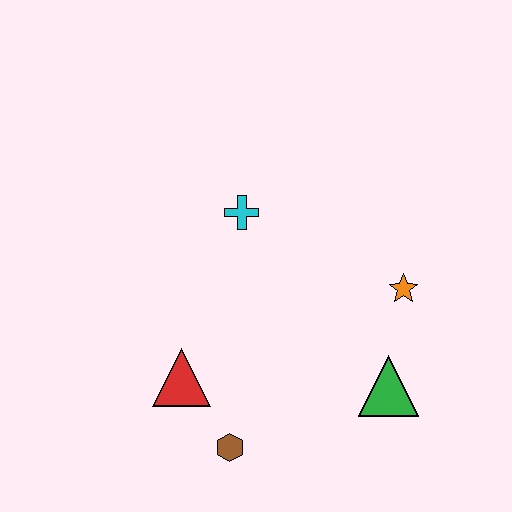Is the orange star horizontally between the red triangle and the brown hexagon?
No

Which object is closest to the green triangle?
The orange star is closest to the green triangle.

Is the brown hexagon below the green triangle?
Yes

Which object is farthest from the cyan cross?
The brown hexagon is farthest from the cyan cross.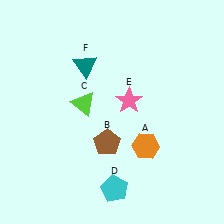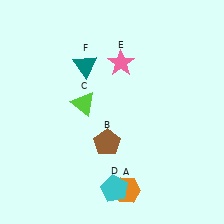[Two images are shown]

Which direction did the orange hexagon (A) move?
The orange hexagon (A) moved down.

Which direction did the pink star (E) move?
The pink star (E) moved up.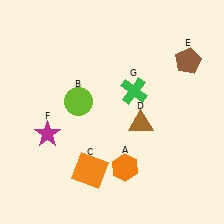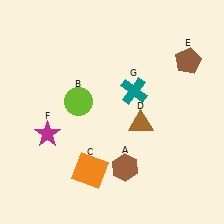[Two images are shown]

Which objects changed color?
A changed from orange to brown. G changed from green to teal.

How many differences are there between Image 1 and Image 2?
There are 2 differences between the two images.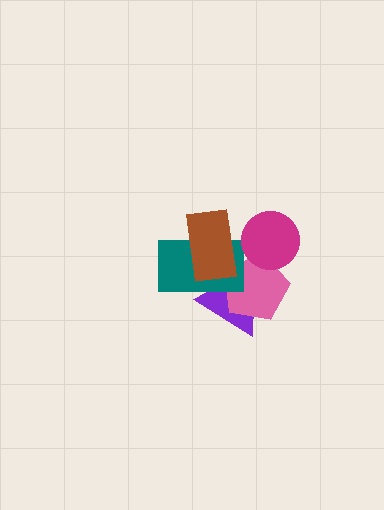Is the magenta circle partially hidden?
No, no other shape covers it.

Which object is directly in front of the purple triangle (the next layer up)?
The pink pentagon is directly in front of the purple triangle.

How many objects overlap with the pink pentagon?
4 objects overlap with the pink pentagon.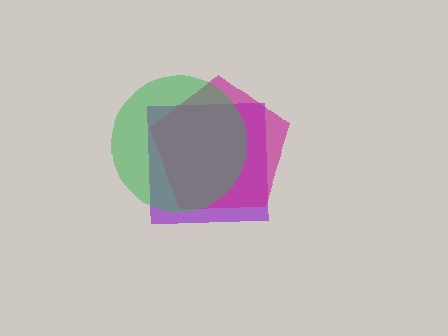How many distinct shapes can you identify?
There are 3 distinct shapes: a purple square, a magenta pentagon, a green circle.